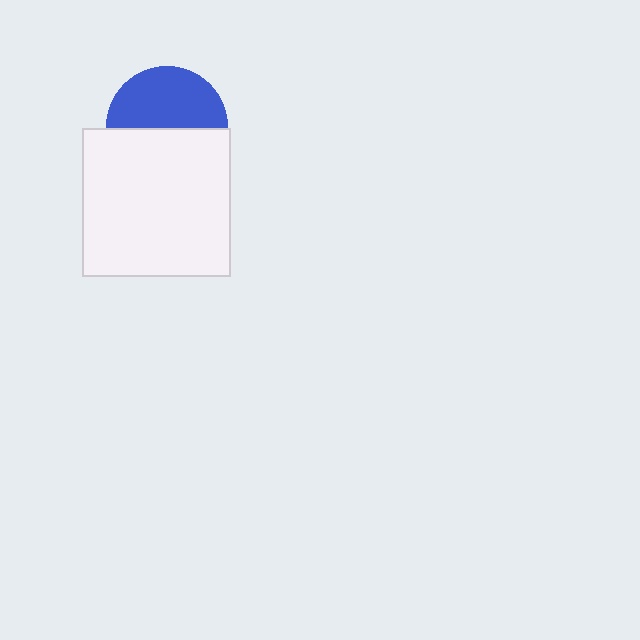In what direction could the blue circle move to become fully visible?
The blue circle could move up. That would shift it out from behind the white square entirely.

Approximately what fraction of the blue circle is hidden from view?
Roughly 49% of the blue circle is hidden behind the white square.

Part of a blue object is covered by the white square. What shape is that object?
It is a circle.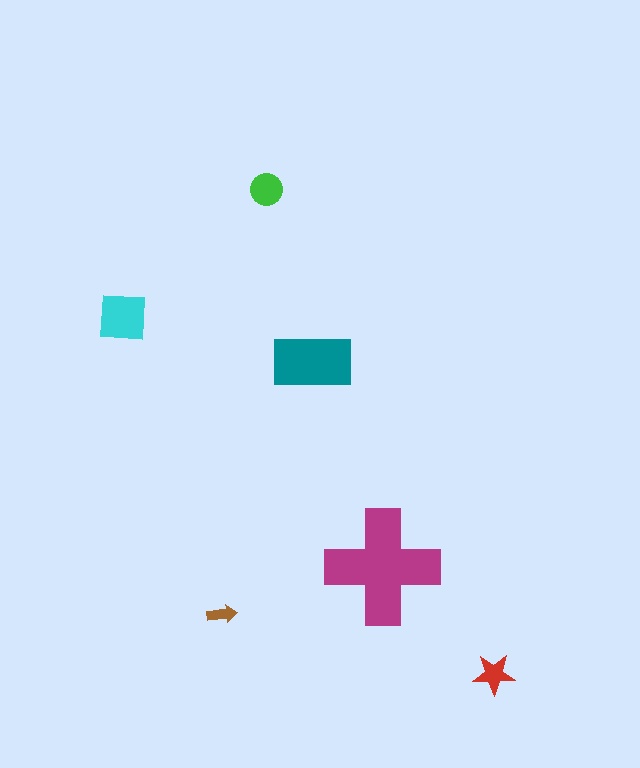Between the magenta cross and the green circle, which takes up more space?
The magenta cross.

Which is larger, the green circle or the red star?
The green circle.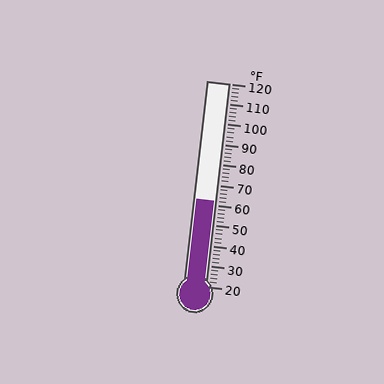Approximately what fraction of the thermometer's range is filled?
The thermometer is filled to approximately 40% of its range.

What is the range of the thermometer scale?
The thermometer scale ranges from 20°F to 120°F.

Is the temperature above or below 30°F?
The temperature is above 30°F.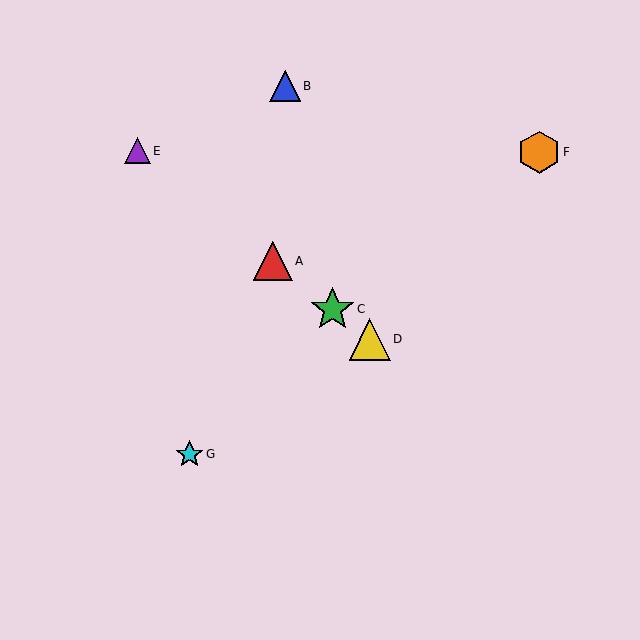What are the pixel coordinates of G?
Object G is at (189, 454).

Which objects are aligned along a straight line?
Objects A, C, D, E are aligned along a straight line.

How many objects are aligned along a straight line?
4 objects (A, C, D, E) are aligned along a straight line.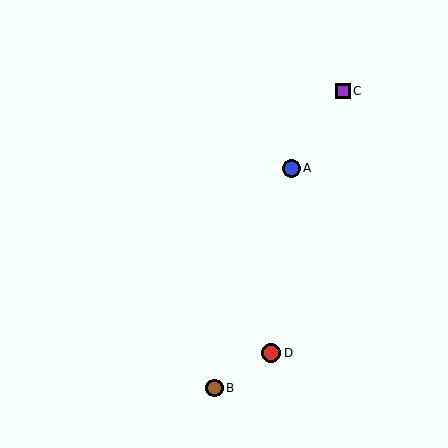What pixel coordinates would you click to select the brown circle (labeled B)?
Click at (215, 388) to select the brown circle B.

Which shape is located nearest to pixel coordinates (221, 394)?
The brown circle (labeled B) at (215, 388) is nearest to that location.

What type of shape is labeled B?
Shape B is a brown circle.